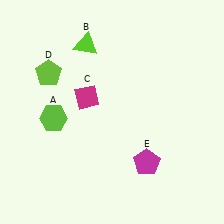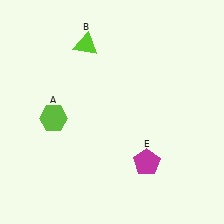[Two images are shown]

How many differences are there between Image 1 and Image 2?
There are 2 differences between the two images.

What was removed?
The lime pentagon (D), the magenta diamond (C) were removed in Image 2.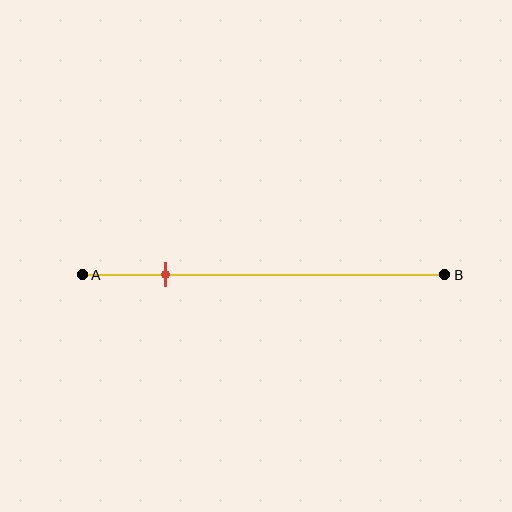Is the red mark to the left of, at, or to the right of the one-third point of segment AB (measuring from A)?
The red mark is to the left of the one-third point of segment AB.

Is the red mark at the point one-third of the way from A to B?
No, the mark is at about 25% from A, not at the 33% one-third point.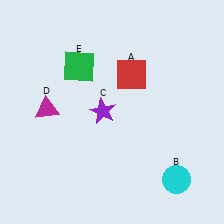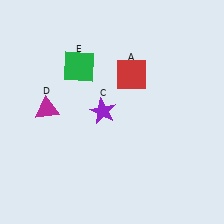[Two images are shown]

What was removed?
The cyan circle (B) was removed in Image 2.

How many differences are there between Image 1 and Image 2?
There is 1 difference between the two images.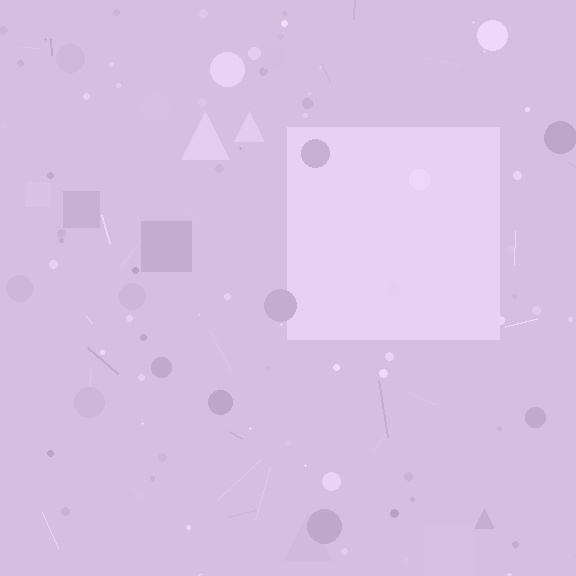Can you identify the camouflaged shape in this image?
The camouflaged shape is a square.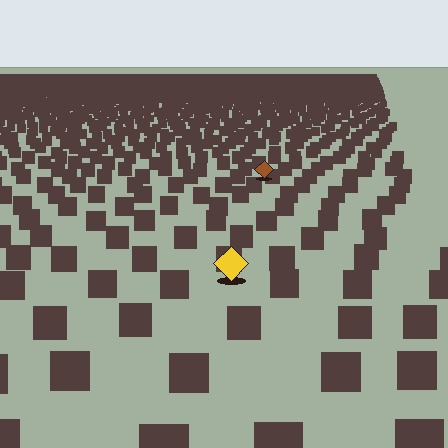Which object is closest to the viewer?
The yellow diamond is closest. The texture marks near it are larger and more spread out.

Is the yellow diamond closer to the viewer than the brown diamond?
Yes. The yellow diamond is closer — you can tell from the texture gradient: the ground texture is coarser near it.